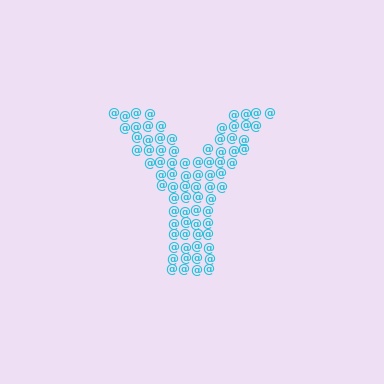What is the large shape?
The large shape is the letter Y.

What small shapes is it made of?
It is made of small at signs.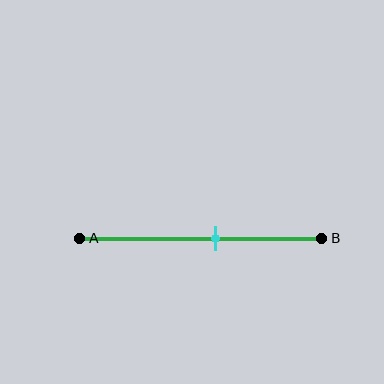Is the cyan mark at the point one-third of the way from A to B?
No, the mark is at about 55% from A, not at the 33% one-third point.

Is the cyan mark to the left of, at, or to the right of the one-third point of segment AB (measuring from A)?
The cyan mark is to the right of the one-third point of segment AB.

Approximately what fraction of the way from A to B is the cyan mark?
The cyan mark is approximately 55% of the way from A to B.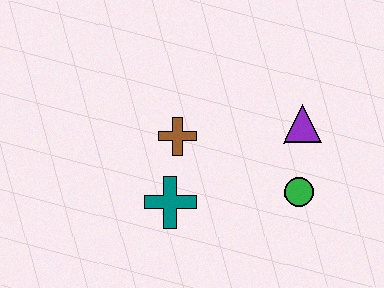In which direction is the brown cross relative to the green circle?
The brown cross is to the left of the green circle.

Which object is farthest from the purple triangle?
The teal cross is farthest from the purple triangle.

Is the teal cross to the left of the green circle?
Yes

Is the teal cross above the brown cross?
No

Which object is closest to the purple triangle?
The green circle is closest to the purple triangle.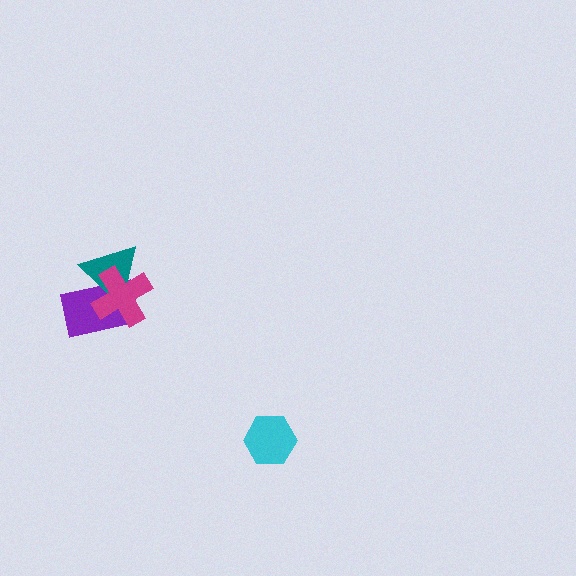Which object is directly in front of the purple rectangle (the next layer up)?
The teal triangle is directly in front of the purple rectangle.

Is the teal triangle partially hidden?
Yes, it is partially covered by another shape.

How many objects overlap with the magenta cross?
2 objects overlap with the magenta cross.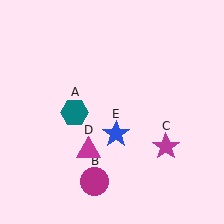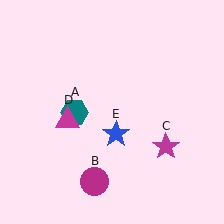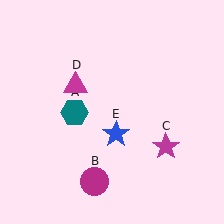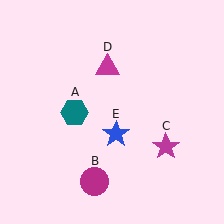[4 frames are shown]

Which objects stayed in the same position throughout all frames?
Teal hexagon (object A) and magenta circle (object B) and magenta star (object C) and blue star (object E) remained stationary.